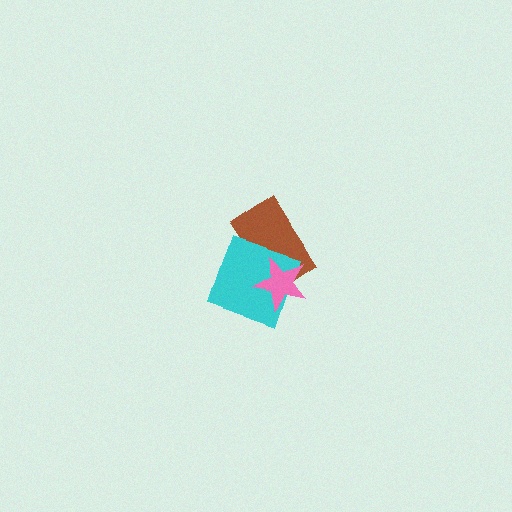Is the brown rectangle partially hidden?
Yes, it is partially covered by another shape.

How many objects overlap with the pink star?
2 objects overlap with the pink star.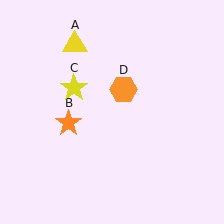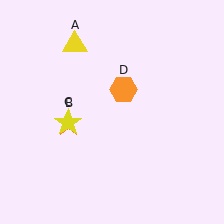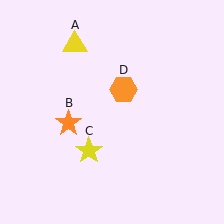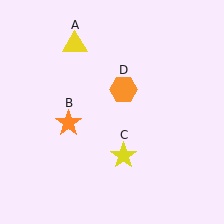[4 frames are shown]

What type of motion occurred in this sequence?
The yellow star (object C) rotated counterclockwise around the center of the scene.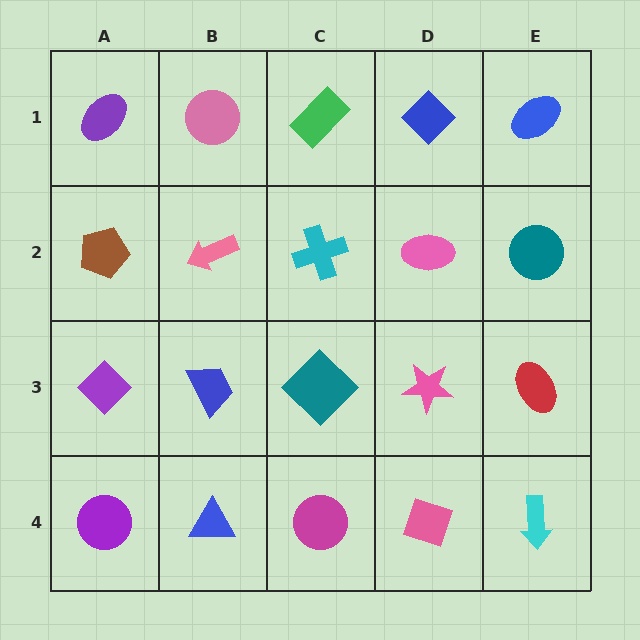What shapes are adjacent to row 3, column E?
A teal circle (row 2, column E), a cyan arrow (row 4, column E), a pink star (row 3, column D).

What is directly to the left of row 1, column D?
A green rectangle.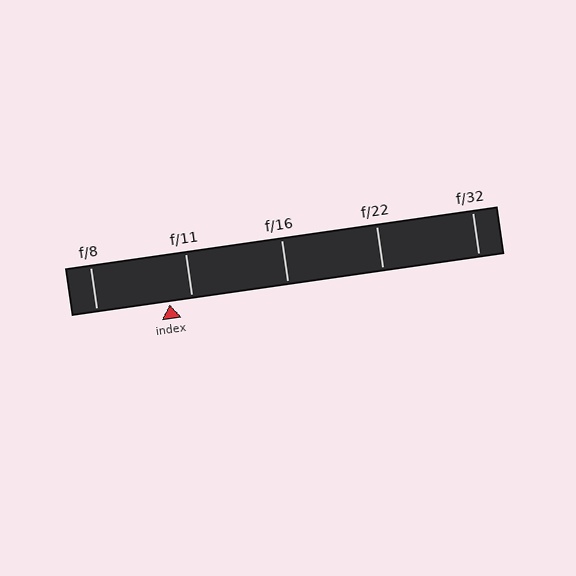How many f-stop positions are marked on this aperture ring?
There are 5 f-stop positions marked.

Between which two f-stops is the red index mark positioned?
The index mark is between f/8 and f/11.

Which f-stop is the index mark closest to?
The index mark is closest to f/11.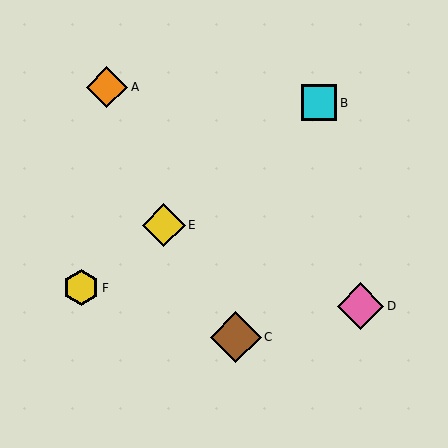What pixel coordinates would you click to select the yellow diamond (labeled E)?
Click at (164, 225) to select the yellow diamond E.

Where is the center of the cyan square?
The center of the cyan square is at (319, 103).